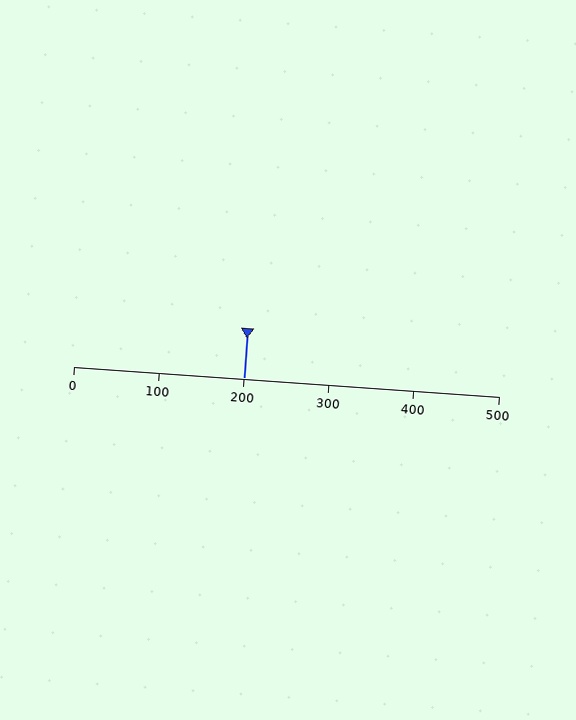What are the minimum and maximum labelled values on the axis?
The axis runs from 0 to 500.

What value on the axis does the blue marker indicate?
The marker indicates approximately 200.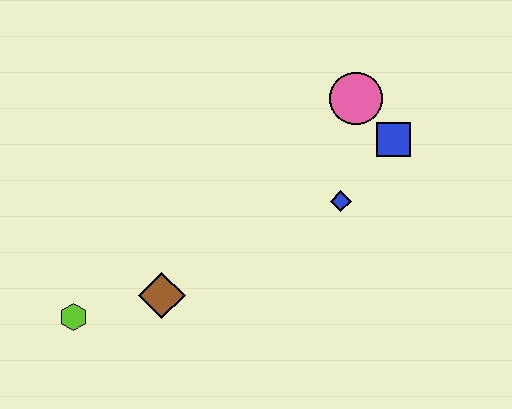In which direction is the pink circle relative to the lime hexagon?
The pink circle is to the right of the lime hexagon.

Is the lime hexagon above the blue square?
No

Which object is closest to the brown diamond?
The lime hexagon is closest to the brown diamond.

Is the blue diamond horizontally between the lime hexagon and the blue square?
Yes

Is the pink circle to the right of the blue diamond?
Yes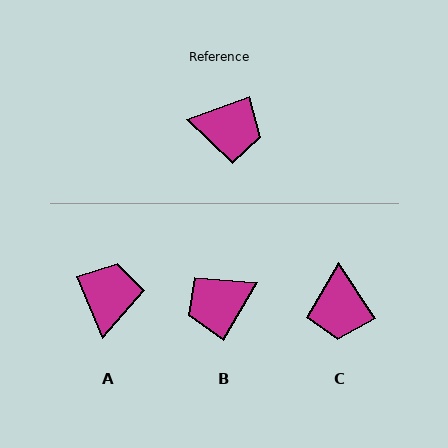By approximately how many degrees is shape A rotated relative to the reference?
Approximately 92 degrees counter-clockwise.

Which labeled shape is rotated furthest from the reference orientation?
B, about 141 degrees away.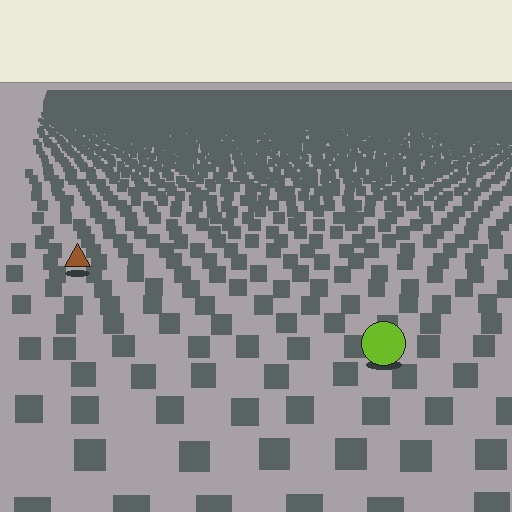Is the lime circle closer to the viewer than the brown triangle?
Yes. The lime circle is closer — you can tell from the texture gradient: the ground texture is coarser near it.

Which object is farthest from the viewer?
The brown triangle is farthest from the viewer. It appears smaller and the ground texture around it is denser.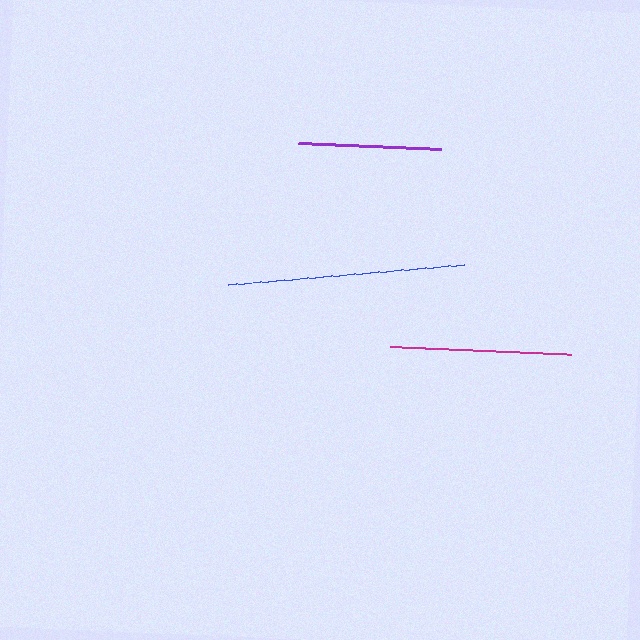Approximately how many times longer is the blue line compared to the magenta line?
The blue line is approximately 1.3 times the length of the magenta line.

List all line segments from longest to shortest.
From longest to shortest: blue, magenta, purple.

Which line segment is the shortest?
The purple line is the shortest at approximately 143 pixels.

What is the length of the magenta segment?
The magenta segment is approximately 181 pixels long.